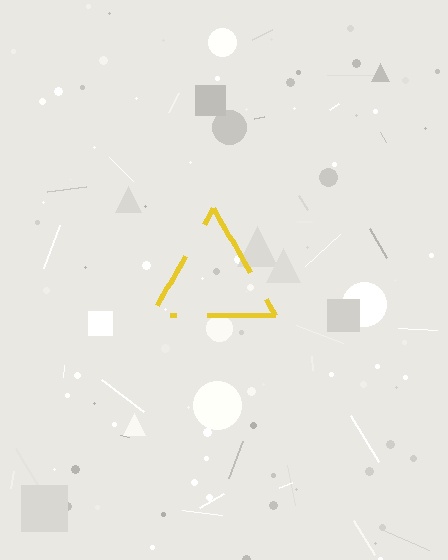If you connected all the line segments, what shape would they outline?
They would outline a triangle.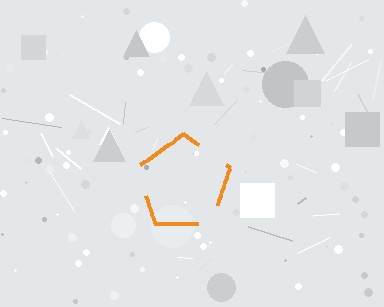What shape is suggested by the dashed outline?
The dashed outline suggests a pentagon.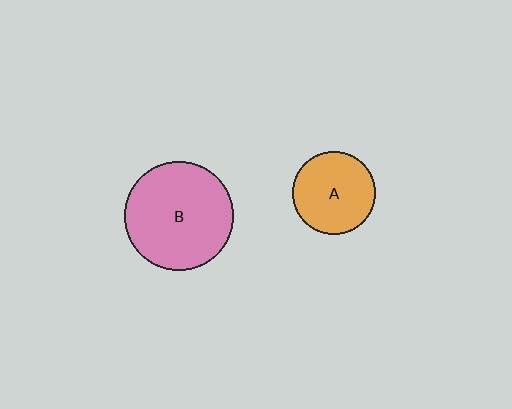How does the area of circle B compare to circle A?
Approximately 1.7 times.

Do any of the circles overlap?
No, none of the circles overlap.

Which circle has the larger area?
Circle B (pink).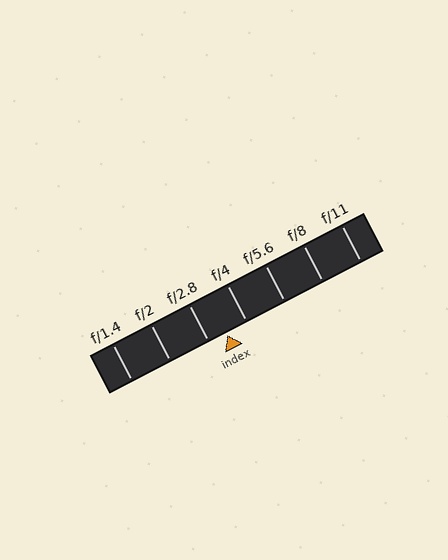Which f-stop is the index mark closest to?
The index mark is closest to f/2.8.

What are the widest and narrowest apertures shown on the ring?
The widest aperture shown is f/1.4 and the narrowest is f/11.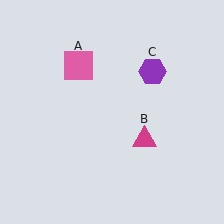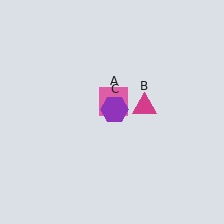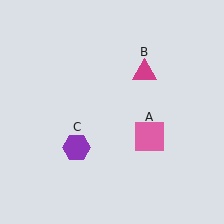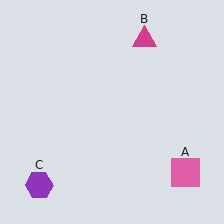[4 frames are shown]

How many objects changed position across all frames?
3 objects changed position: pink square (object A), magenta triangle (object B), purple hexagon (object C).